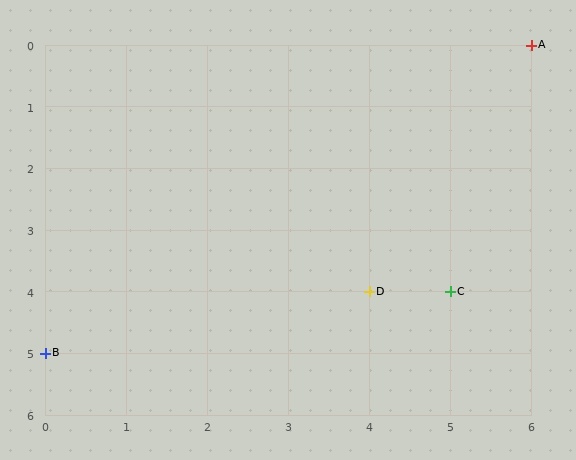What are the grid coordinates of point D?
Point D is at grid coordinates (4, 4).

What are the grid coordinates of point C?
Point C is at grid coordinates (5, 4).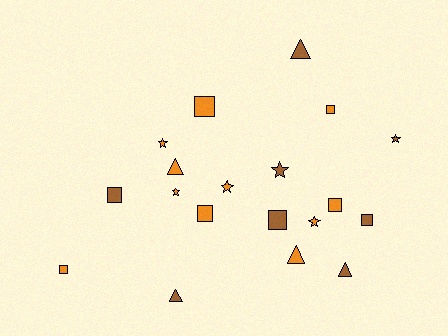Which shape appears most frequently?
Square, with 8 objects.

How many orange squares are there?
There are 5 orange squares.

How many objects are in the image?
There are 19 objects.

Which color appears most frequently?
Orange, with 11 objects.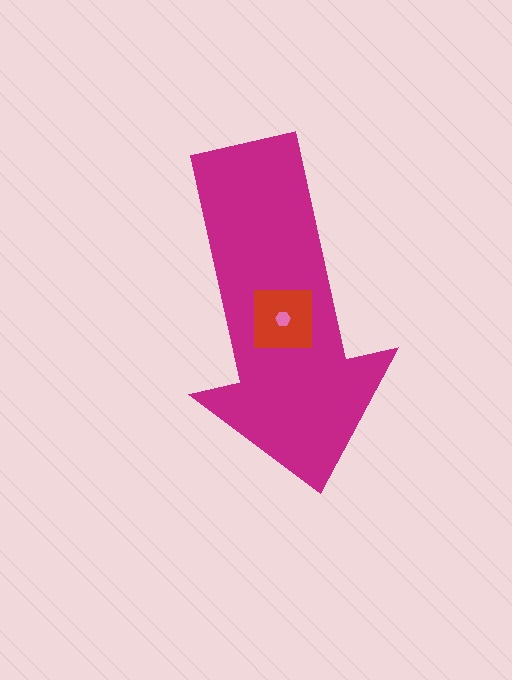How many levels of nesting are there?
3.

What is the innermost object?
The pink hexagon.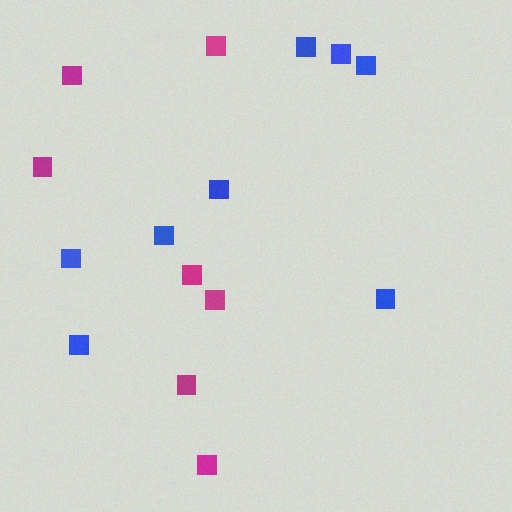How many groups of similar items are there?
There are 2 groups: one group of magenta squares (7) and one group of blue squares (8).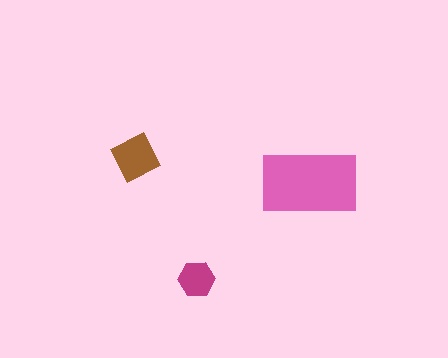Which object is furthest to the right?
The pink rectangle is rightmost.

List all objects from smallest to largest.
The magenta hexagon, the brown diamond, the pink rectangle.